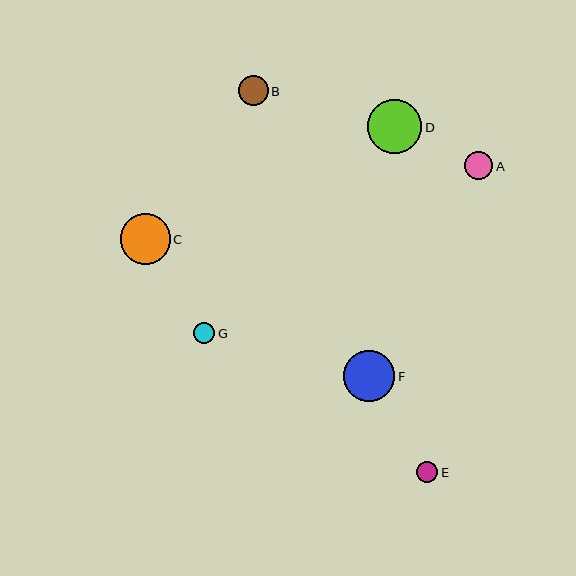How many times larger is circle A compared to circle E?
Circle A is approximately 1.3 times the size of circle E.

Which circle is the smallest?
Circle E is the smallest with a size of approximately 21 pixels.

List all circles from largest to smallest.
From largest to smallest: D, F, C, B, A, G, E.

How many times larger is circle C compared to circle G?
Circle C is approximately 2.4 times the size of circle G.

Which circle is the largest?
Circle D is the largest with a size of approximately 55 pixels.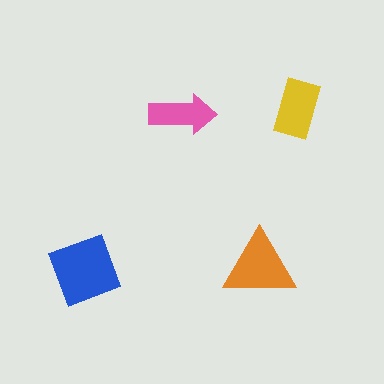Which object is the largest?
The blue diamond.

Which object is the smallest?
The pink arrow.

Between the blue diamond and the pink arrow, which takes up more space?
The blue diamond.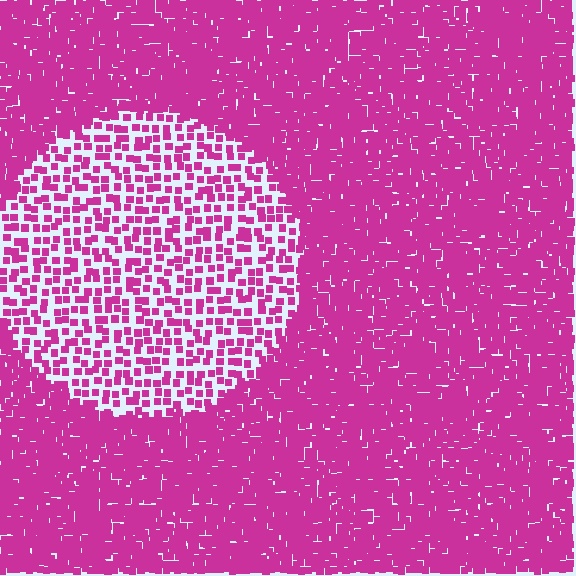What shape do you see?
I see a circle.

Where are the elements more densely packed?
The elements are more densely packed outside the circle boundary.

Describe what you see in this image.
The image contains small magenta elements arranged at two different densities. A circle-shaped region is visible where the elements are less densely packed than the surrounding area.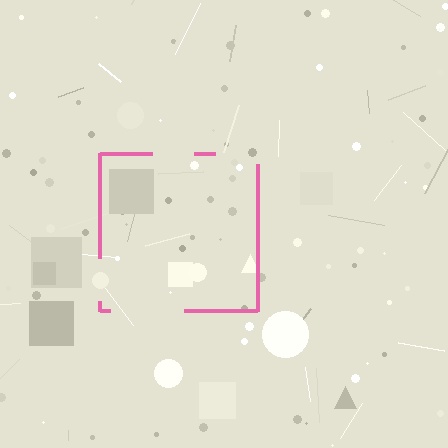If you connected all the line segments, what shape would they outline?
They would outline a square.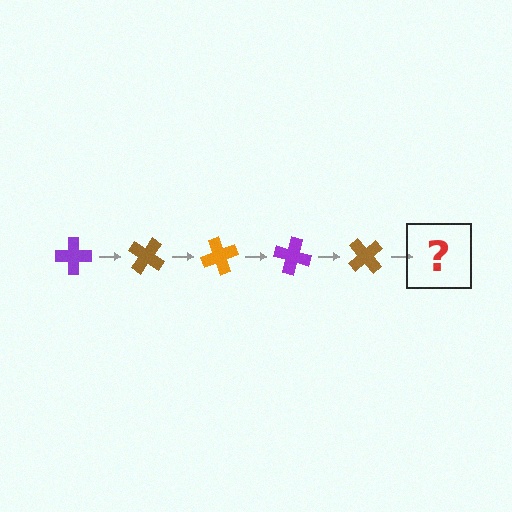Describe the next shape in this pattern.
It should be an orange cross, rotated 175 degrees from the start.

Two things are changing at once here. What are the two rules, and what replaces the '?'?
The two rules are that it rotates 35 degrees each step and the color cycles through purple, brown, and orange. The '?' should be an orange cross, rotated 175 degrees from the start.